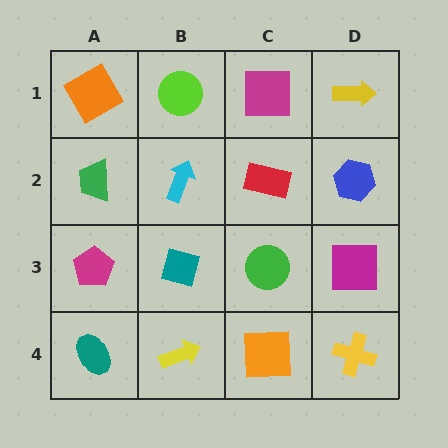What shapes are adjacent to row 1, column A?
A green trapezoid (row 2, column A), a lime circle (row 1, column B).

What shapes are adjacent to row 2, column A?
An orange diamond (row 1, column A), a magenta pentagon (row 3, column A), a cyan arrow (row 2, column B).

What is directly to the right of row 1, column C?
A yellow arrow.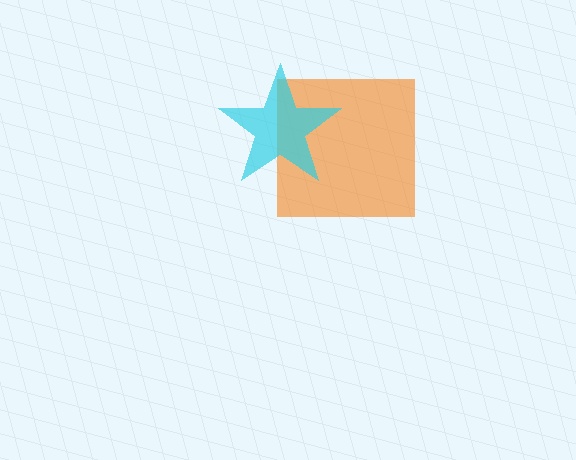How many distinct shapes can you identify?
There are 2 distinct shapes: an orange square, a cyan star.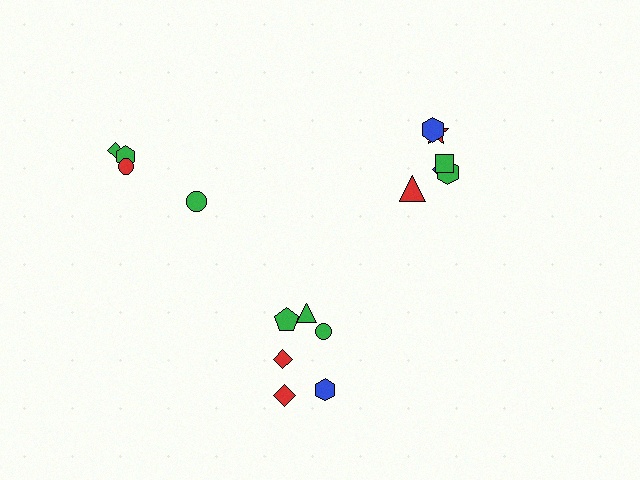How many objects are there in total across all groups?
There are 16 objects.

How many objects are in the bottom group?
There are 6 objects.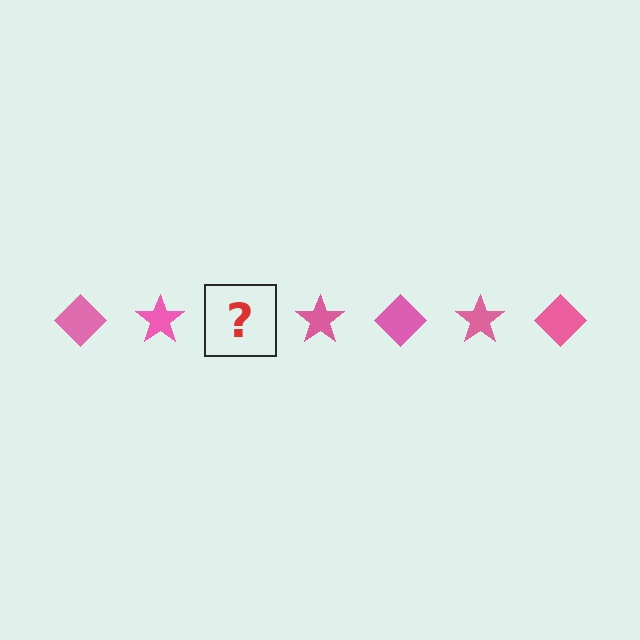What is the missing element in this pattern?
The missing element is a pink diamond.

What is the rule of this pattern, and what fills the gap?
The rule is that the pattern cycles through diamond, star shapes in pink. The gap should be filled with a pink diamond.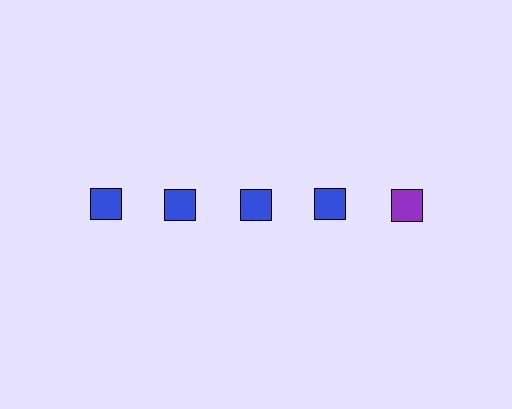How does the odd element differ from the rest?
It has a different color: purple instead of blue.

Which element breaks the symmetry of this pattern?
The purple square in the top row, rightmost column breaks the symmetry. All other shapes are blue squares.